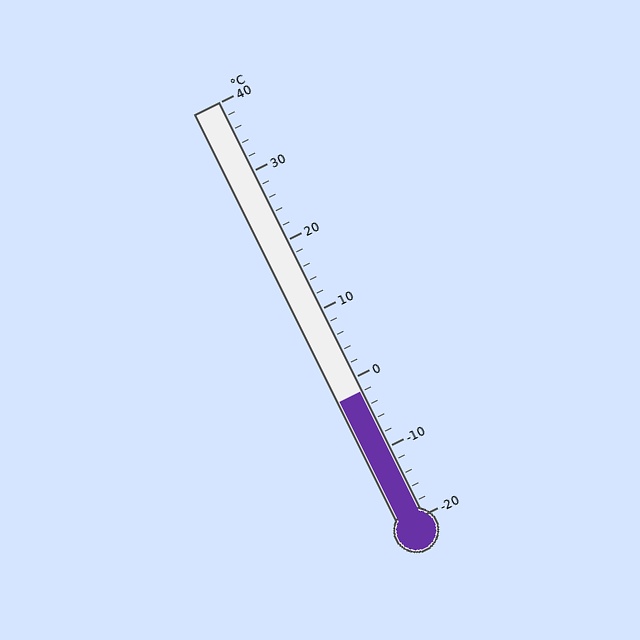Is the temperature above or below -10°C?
The temperature is above -10°C.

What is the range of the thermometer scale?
The thermometer scale ranges from -20°C to 40°C.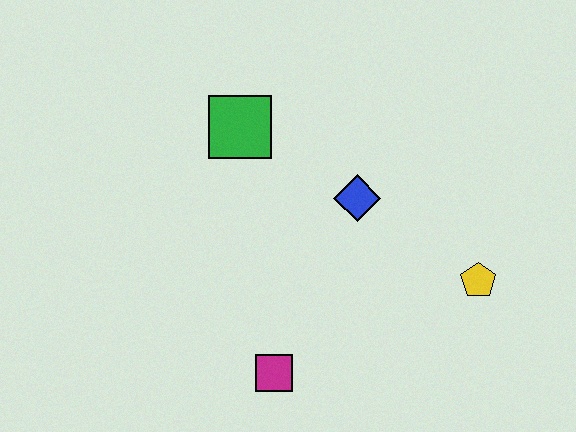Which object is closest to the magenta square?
The blue diamond is closest to the magenta square.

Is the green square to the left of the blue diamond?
Yes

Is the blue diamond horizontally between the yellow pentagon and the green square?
Yes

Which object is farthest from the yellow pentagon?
The green square is farthest from the yellow pentagon.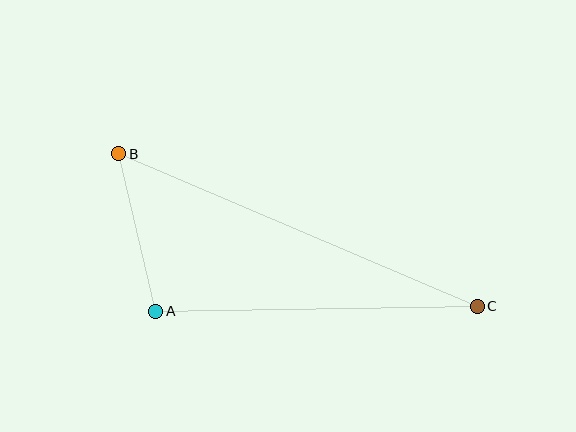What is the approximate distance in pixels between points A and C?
The distance between A and C is approximately 322 pixels.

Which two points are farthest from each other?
Points B and C are farthest from each other.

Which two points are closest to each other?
Points A and B are closest to each other.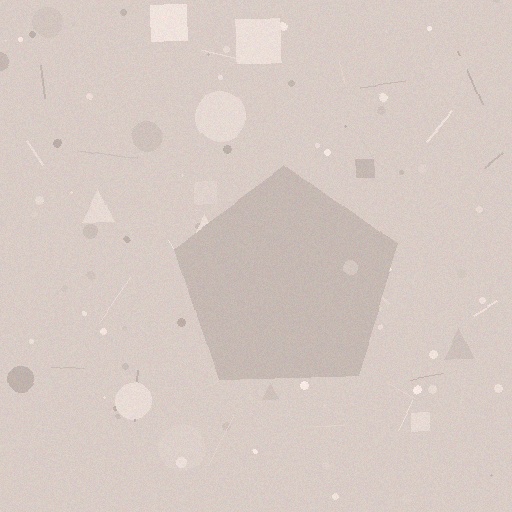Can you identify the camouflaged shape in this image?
The camouflaged shape is a pentagon.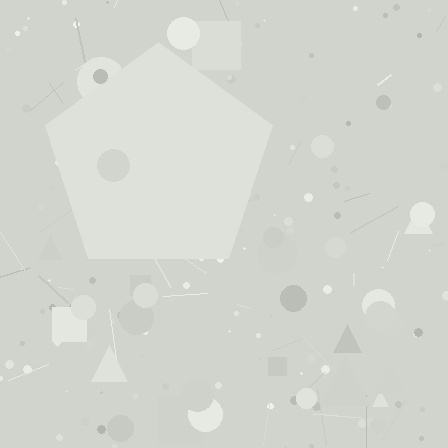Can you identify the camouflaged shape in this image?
The camouflaged shape is a pentagon.